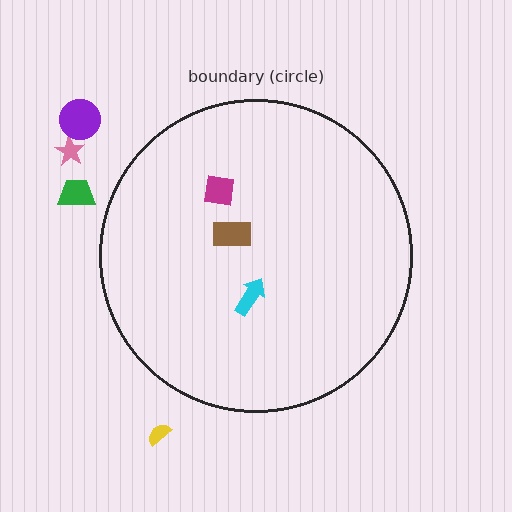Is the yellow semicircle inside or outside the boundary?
Outside.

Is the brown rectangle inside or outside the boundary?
Inside.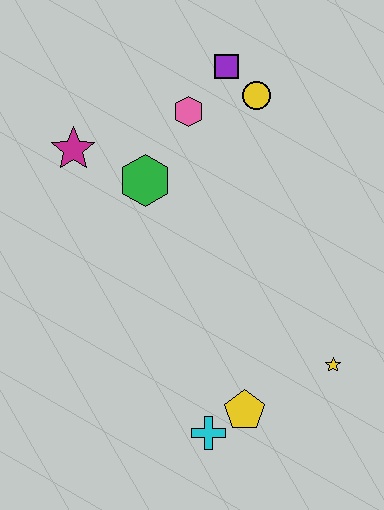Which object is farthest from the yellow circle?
The cyan cross is farthest from the yellow circle.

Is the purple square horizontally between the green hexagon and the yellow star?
Yes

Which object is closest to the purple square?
The yellow circle is closest to the purple square.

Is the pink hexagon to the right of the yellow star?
No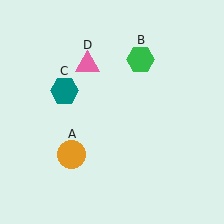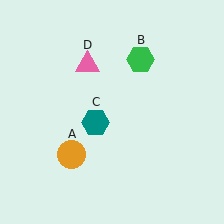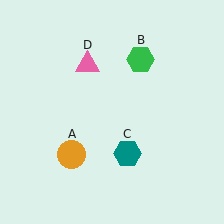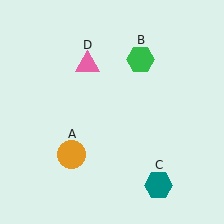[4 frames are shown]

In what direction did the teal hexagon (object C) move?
The teal hexagon (object C) moved down and to the right.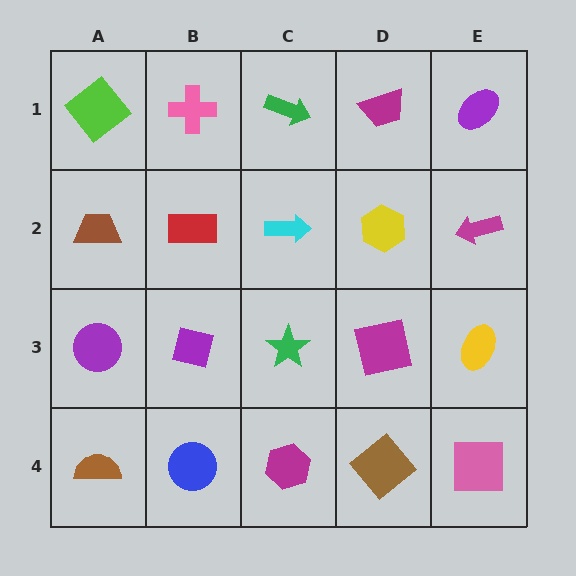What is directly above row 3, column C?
A cyan arrow.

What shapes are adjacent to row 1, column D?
A yellow hexagon (row 2, column D), a green arrow (row 1, column C), a purple ellipse (row 1, column E).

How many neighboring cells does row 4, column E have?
2.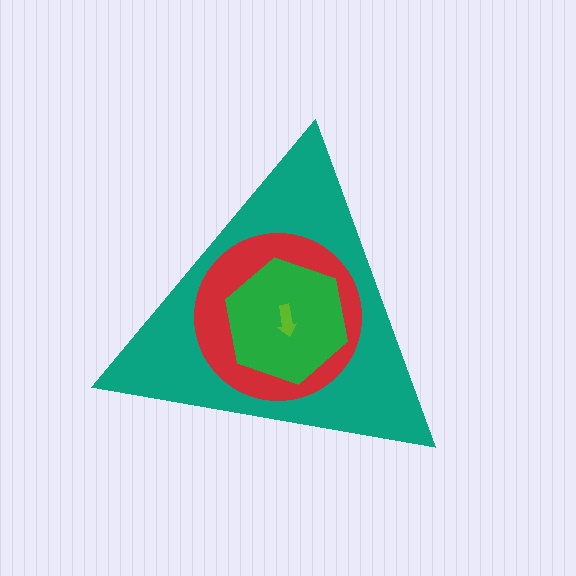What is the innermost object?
The lime arrow.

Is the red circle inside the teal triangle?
Yes.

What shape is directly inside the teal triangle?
The red circle.